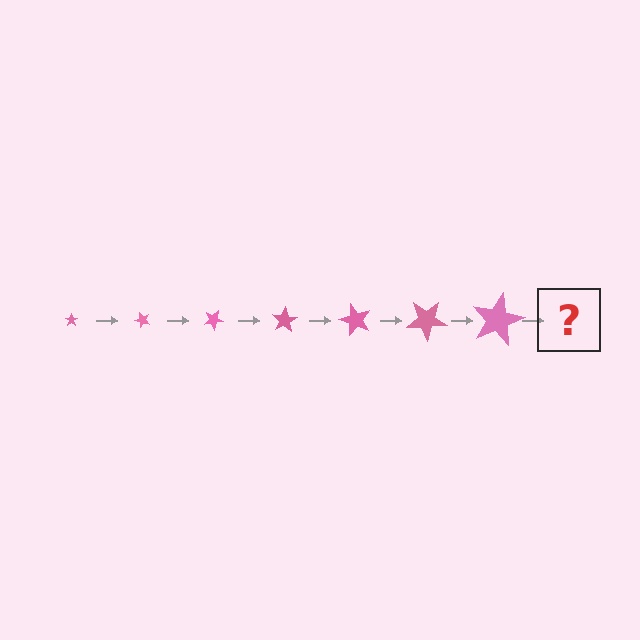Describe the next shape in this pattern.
It should be a star, larger than the previous one and rotated 350 degrees from the start.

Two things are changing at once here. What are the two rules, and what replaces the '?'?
The two rules are that the star grows larger each step and it rotates 50 degrees each step. The '?' should be a star, larger than the previous one and rotated 350 degrees from the start.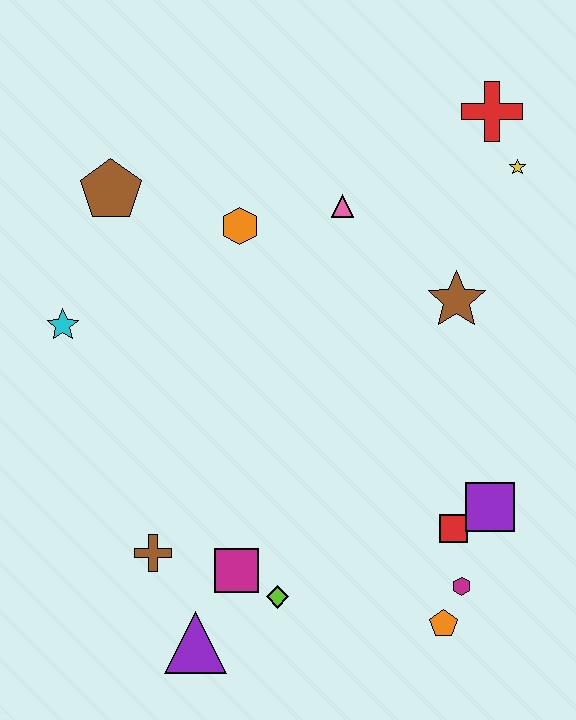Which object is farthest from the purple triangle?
The red cross is farthest from the purple triangle.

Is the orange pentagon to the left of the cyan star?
No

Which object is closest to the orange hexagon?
The pink triangle is closest to the orange hexagon.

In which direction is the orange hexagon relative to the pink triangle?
The orange hexagon is to the left of the pink triangle.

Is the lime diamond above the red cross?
No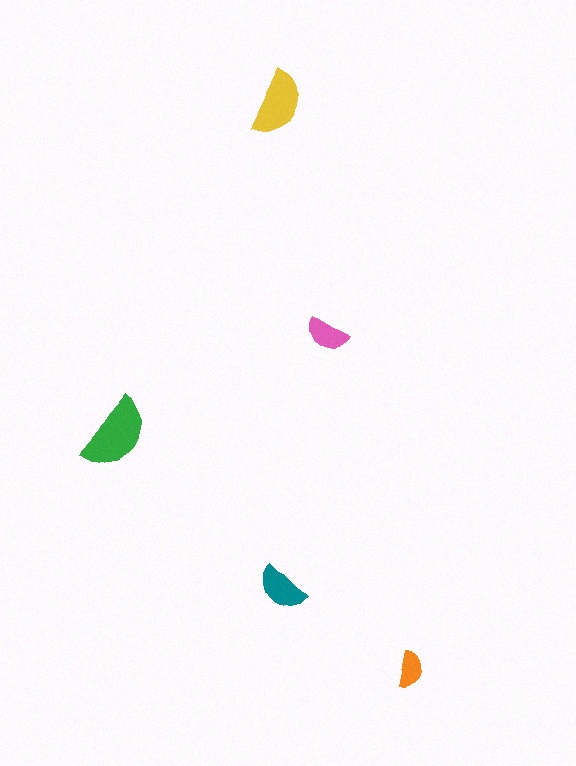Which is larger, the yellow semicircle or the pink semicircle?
The yellow one.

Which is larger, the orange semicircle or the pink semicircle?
The pink one.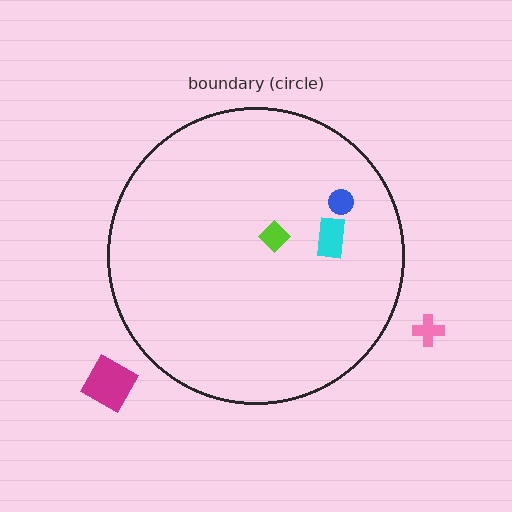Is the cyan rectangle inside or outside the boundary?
Inside.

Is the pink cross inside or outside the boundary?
Outside.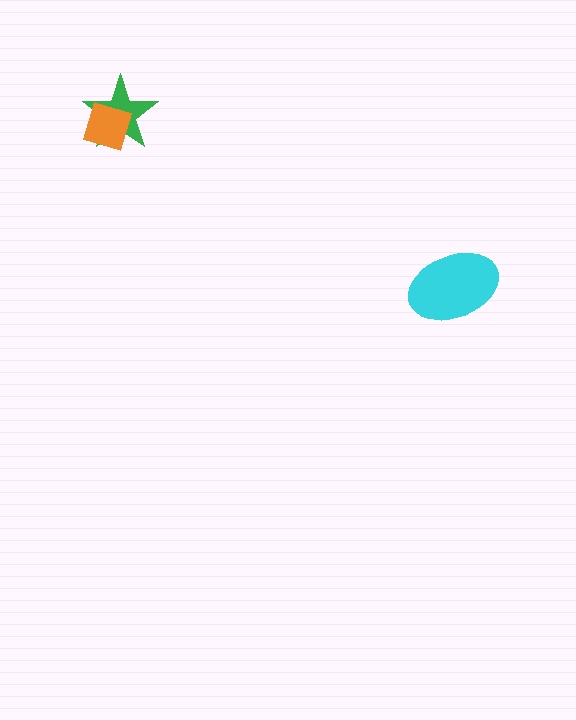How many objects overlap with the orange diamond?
1 object overlaps with the orange diamond.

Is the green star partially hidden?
Yes, it is partially covered by another shape.